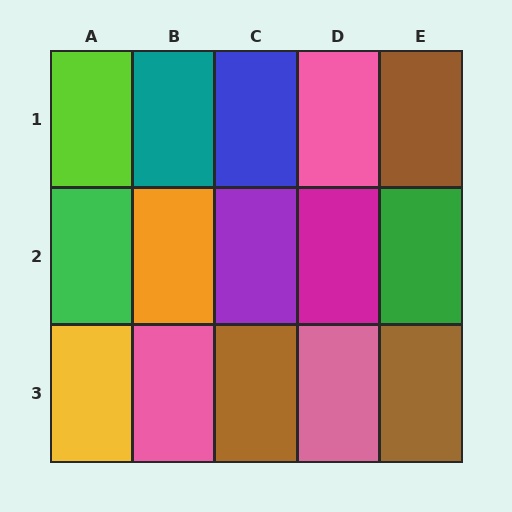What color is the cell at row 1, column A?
Lime.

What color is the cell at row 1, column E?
Brown.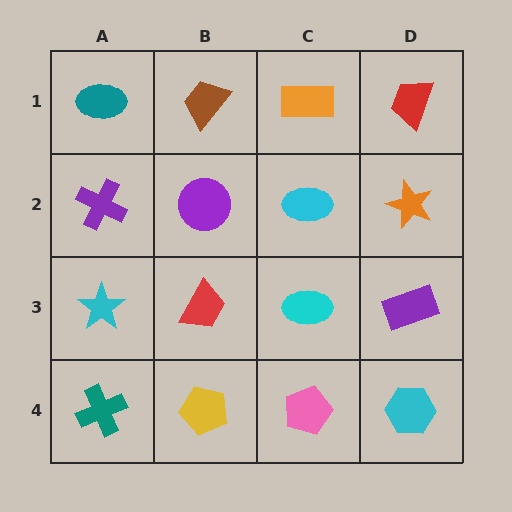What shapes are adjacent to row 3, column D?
An orange star (row 2, column D), a cyan hexagon (row 4, column D), a cyan ellipse (row 3, column C).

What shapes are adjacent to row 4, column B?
A red trapezoid (row 3, column B), a teal cross (row 4, column A), a pink pentagon (row 4, column C).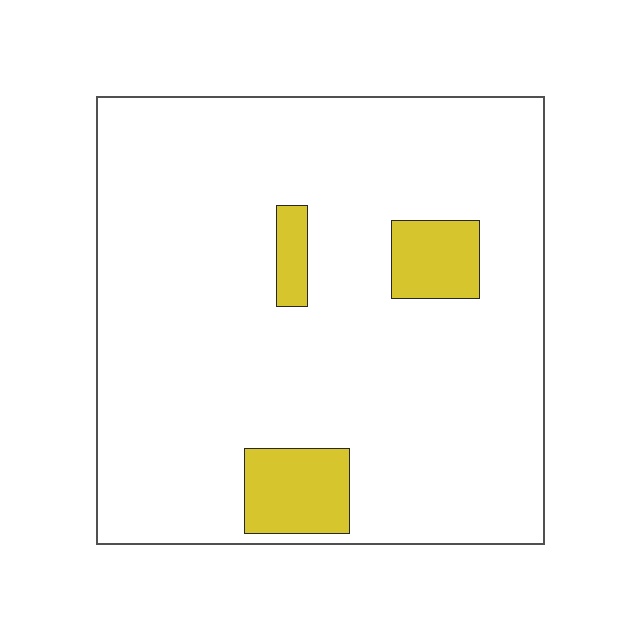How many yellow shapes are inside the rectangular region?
3.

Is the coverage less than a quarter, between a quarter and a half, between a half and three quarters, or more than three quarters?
Less than a quarter.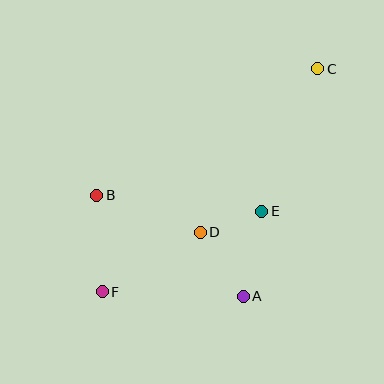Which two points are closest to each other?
Points D and E are closest to each other.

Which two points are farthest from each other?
Points C and F are farthest from each other.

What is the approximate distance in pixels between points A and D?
The distance between A and D is approximately 77 pixels.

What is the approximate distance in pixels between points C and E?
The distance between C and E is approximately 153 pixels.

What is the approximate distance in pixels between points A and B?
The distance between A and B is approximately 178 pixels.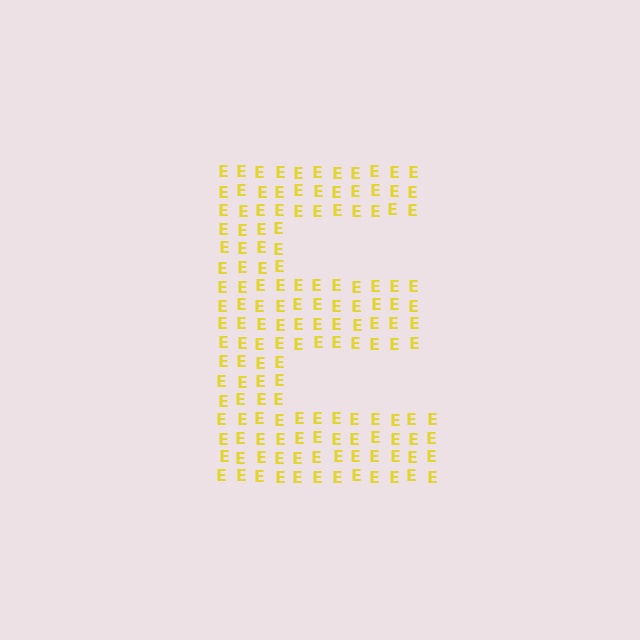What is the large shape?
The large shape is the letter E.